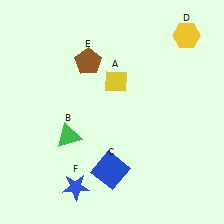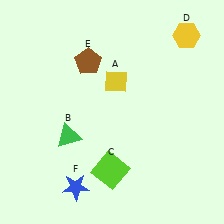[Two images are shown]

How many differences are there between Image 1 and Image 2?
There is 1 difference between the two images.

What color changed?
The square (C) changed from blue in Image 1 to lime in Image 2.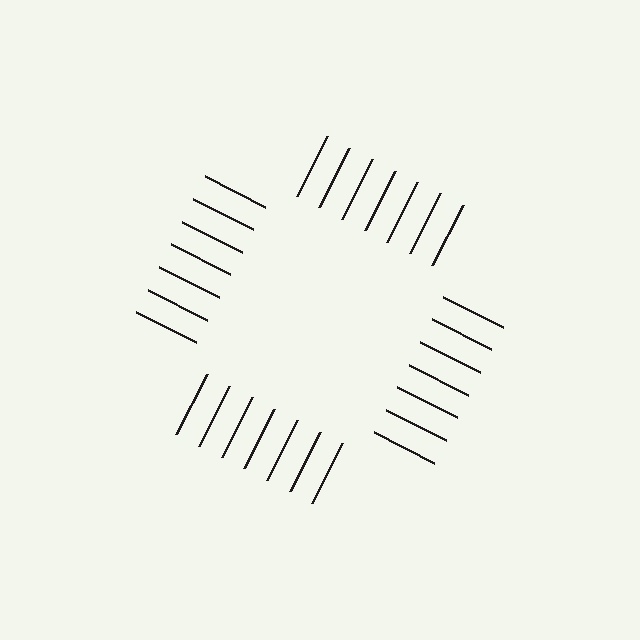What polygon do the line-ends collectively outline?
An illusory square — the line segments terminate on its edges but no continuous stroke is drawn.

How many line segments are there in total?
28 — 7 along each of the 4 edges.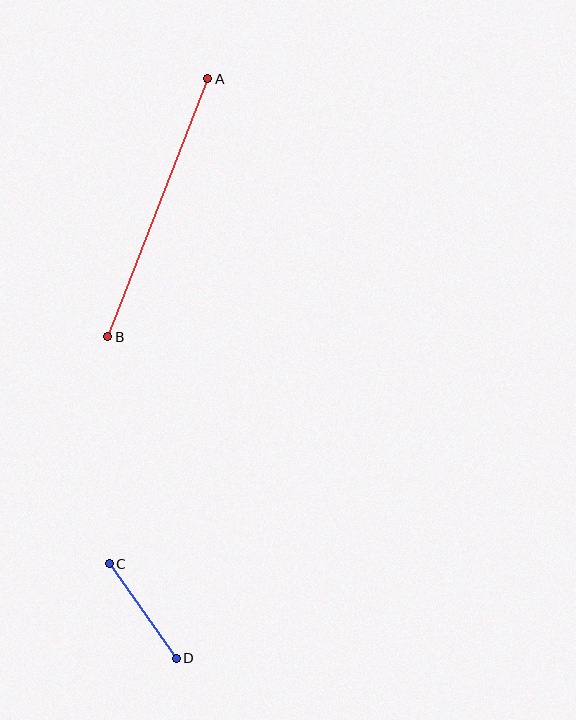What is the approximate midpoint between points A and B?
The midpoint is at approximately (158, 208) pixels.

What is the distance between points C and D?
The distance is approximately 116 pixels.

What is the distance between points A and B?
The distance is approximately 277 pixels.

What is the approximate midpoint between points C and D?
The midpoint is at approximately (143, 611) pixels.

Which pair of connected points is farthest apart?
Points A and B are farthest apart.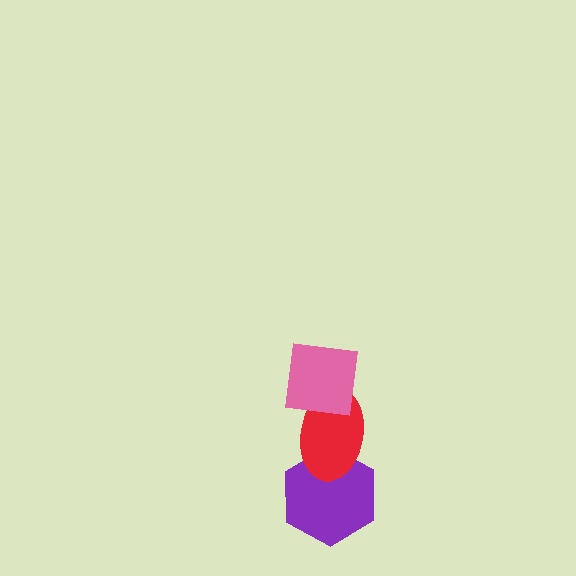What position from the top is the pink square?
The pink square is 1st from the top.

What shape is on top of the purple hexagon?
The red ellipse is on top of the purple hexagon.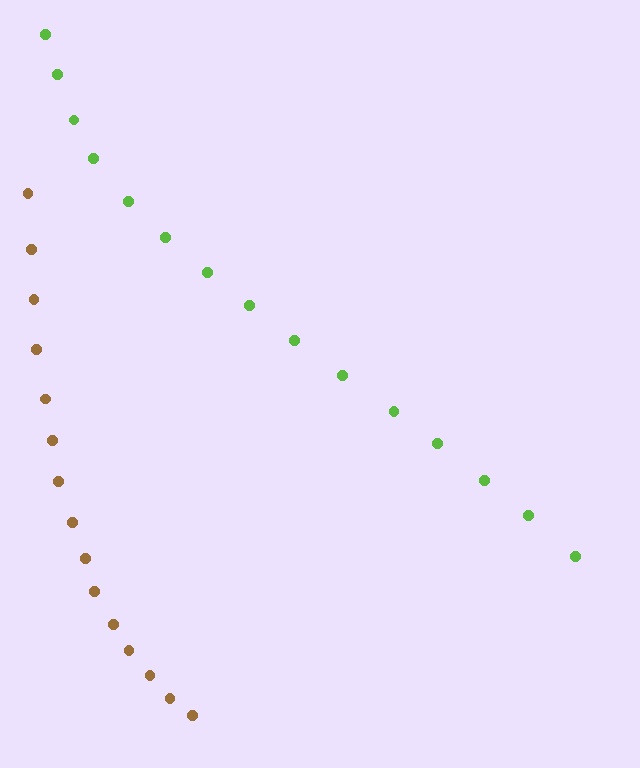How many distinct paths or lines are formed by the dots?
There are 2 distinct paths.